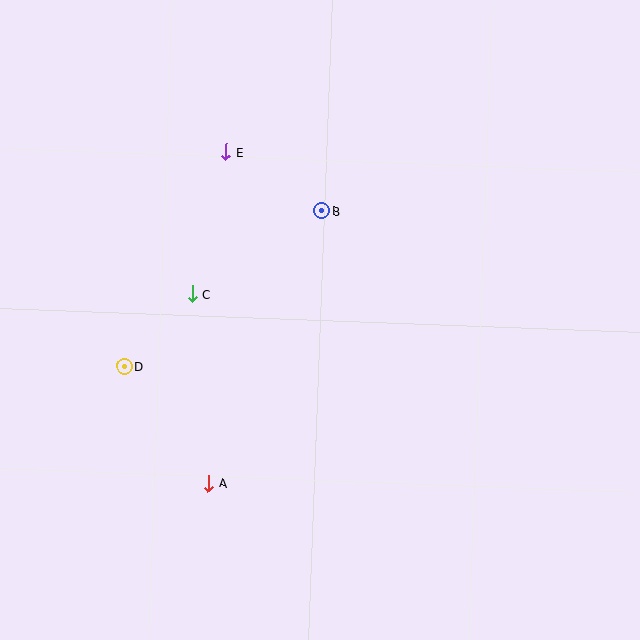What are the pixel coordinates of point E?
Point E is at (226, 152).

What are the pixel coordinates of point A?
Point A is at (208, 483).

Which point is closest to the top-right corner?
Point B is closest to the top-right corner.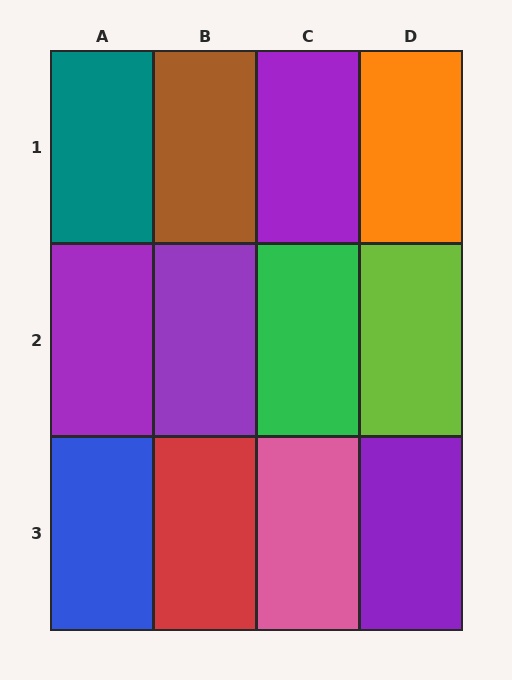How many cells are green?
1 cell is green.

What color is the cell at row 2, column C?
Green.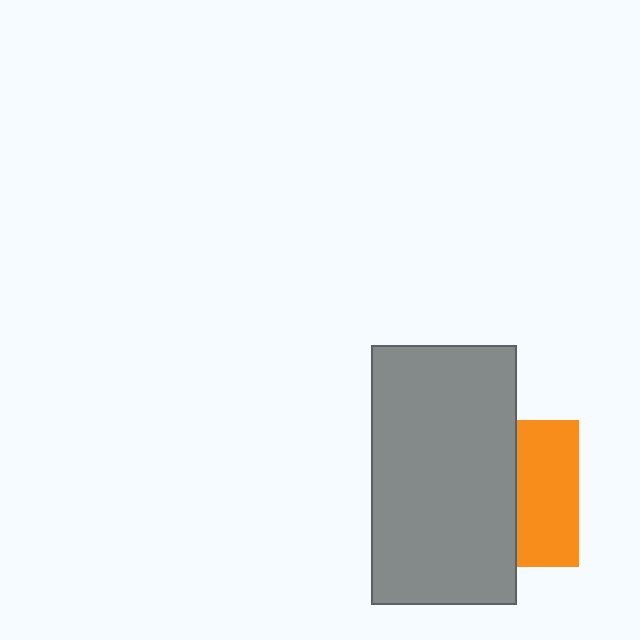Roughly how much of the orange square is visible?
A small part of it is visible (roughly 42%).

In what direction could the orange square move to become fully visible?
The orange square could move right. That would shift it out from behind the gray rectangle entirely.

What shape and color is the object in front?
The object in front is a gray rectangle.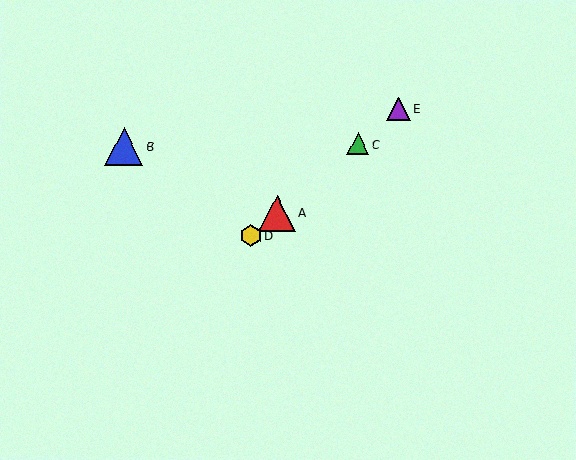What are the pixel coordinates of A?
Object A is at (277, 213).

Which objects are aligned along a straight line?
Objects A, C, D, E are aligned along a straight line.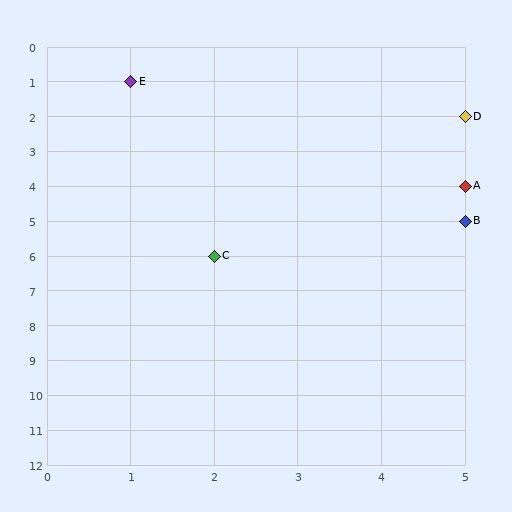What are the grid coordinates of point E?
Point E is at grid coordinates (1, 1).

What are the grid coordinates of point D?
Point D is at grid coordinates (5, 2).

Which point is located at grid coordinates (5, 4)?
Point A is at (5, 4).